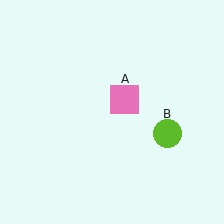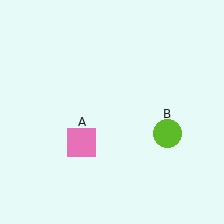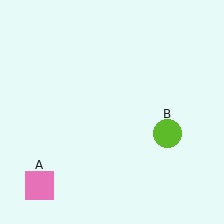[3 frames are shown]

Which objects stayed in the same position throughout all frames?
Lime circle (object B) remained stationary.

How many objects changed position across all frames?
1 object changed position: pink square (object A).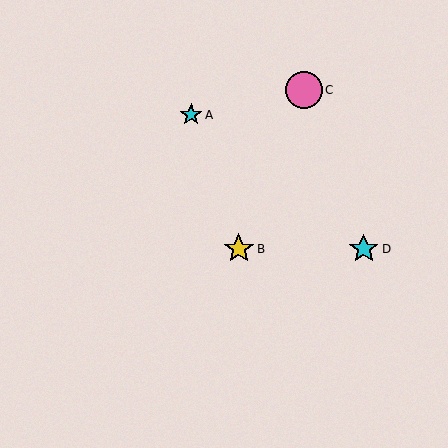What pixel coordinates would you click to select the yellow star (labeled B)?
Click at (239, 249) to select the yellow star B.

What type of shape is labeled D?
Shape D is a cyan star.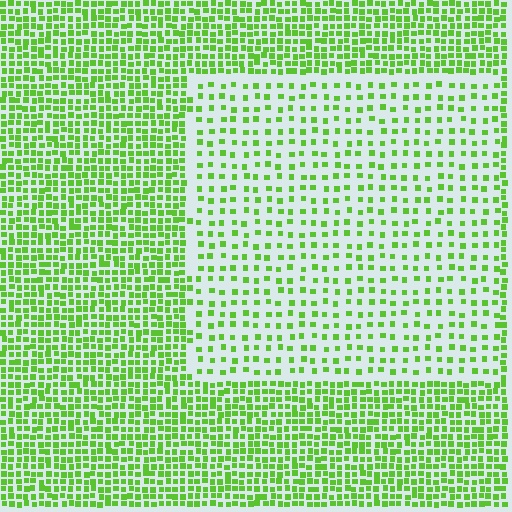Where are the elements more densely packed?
The elements are more densely packed outside the rectangle boundary.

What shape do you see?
I see a rectangle.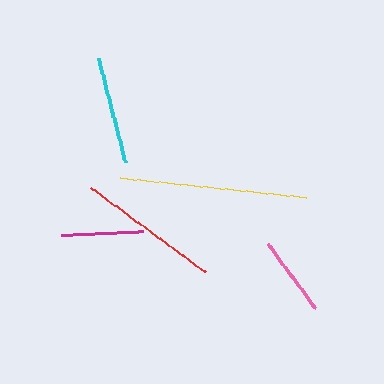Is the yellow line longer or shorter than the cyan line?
The yellow line is longer than the cyan line.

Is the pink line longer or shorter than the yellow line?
The yellow line is longer than the pink line.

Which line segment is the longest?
The yellow line is the longest at approximately 188 pixels.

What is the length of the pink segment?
The pink segment is approximately 81 pixels long.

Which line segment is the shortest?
The pink line is the shortest at approximately 81 pixels.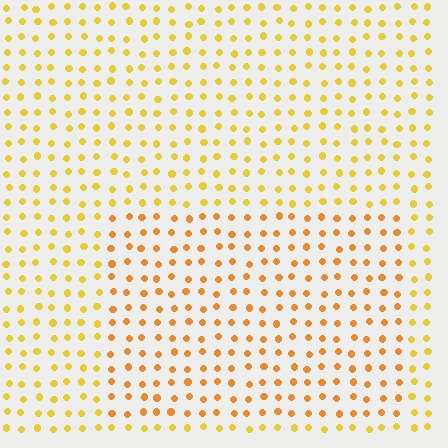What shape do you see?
I see a rectangle.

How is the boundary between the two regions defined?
The boundary is defined purely by a slight shift in hue (about 22 degrees). Spacing, size, and orientation are identical on both sides.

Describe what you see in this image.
The image is filled with small yellow elements in a uniform arrangement. A rectangle-shaped region is visible where the elements are tinted to a slightly different hue, forming a subtle color boundary.